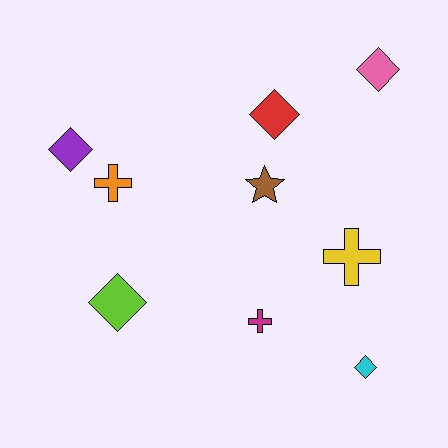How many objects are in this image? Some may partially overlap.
There are 9 objects.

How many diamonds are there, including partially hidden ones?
There are 5 diamonds.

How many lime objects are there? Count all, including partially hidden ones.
There is 1 lime object.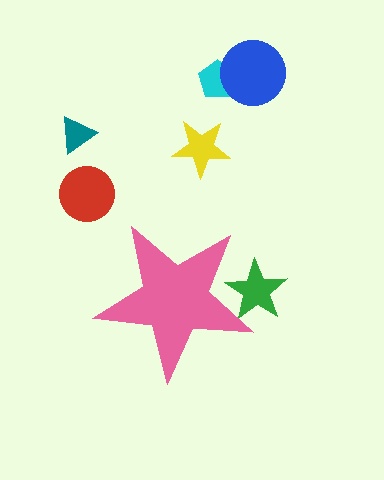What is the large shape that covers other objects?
A pink star.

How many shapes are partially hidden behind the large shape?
1 shape is partially hidden.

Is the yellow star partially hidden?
No, the yellow star is fully visible.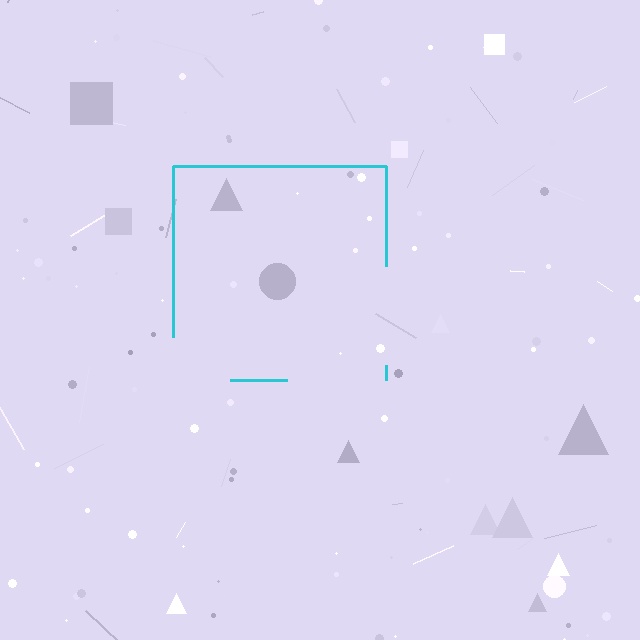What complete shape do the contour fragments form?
The contour fragments form a square.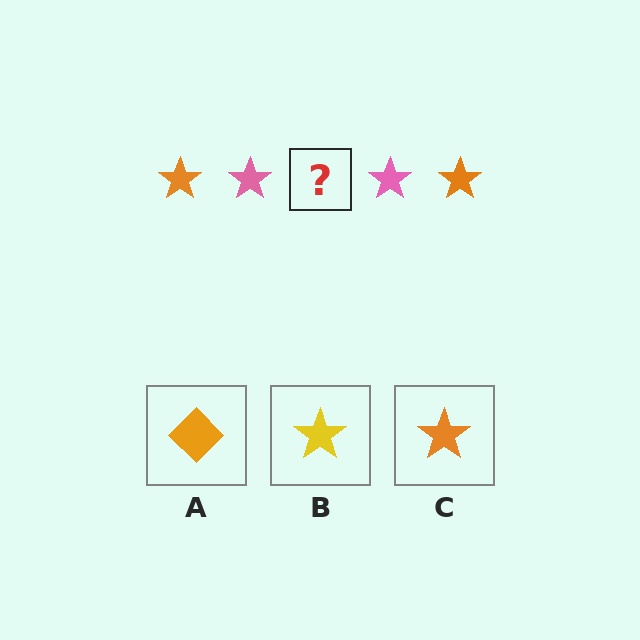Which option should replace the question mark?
Option C.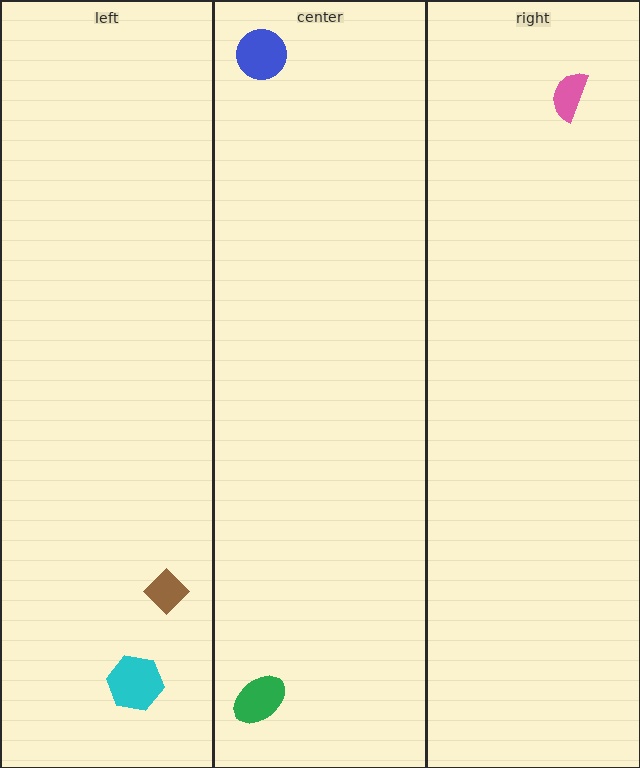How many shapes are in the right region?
1.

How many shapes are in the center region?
2.